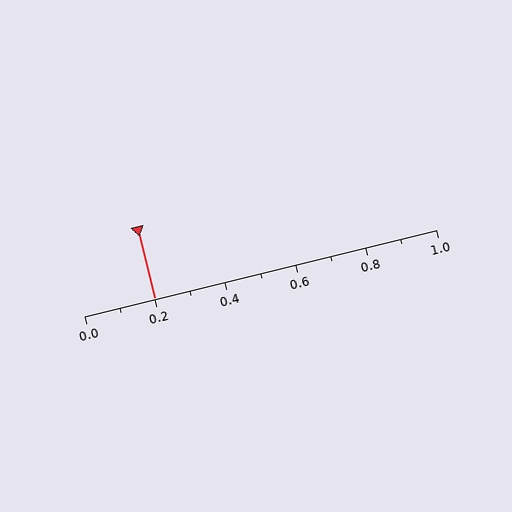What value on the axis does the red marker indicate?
The marker indicates approximately 0.2.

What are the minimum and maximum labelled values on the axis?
The axis runs from 0.0 to 1.0.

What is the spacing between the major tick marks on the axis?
The major ticks are spaced 0.2 apart.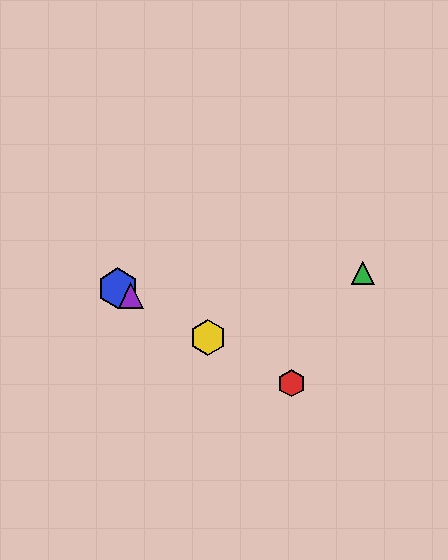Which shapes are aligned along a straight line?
The red hexagon, the blue hexagon, the yellow hexagon, the purple triangle are aligned along a straight line.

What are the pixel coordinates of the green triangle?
The green triangle is at (363, 273).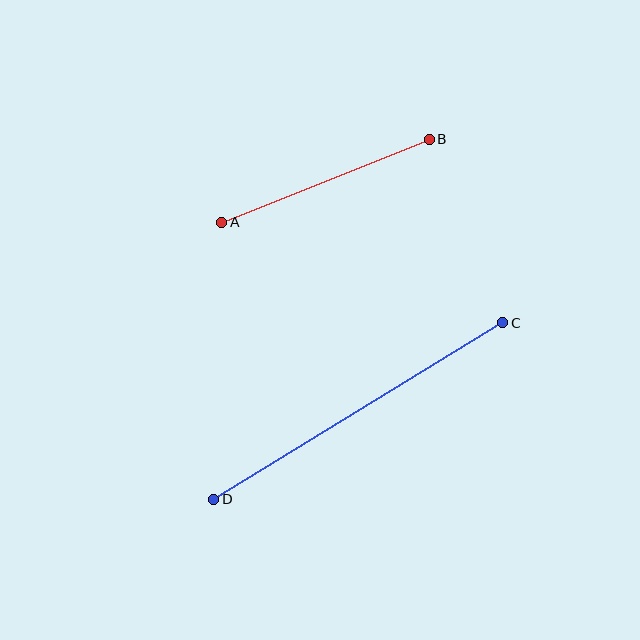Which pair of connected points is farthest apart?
Points C and D are farthest apart.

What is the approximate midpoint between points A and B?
The midpoint is at approximately (325, 181) pixels.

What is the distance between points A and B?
The distance is approximately 224 pixels.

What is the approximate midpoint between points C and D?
The midpoint is at approximately (358, 411) pixels.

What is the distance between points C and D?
The distance is approximately 339 pixels.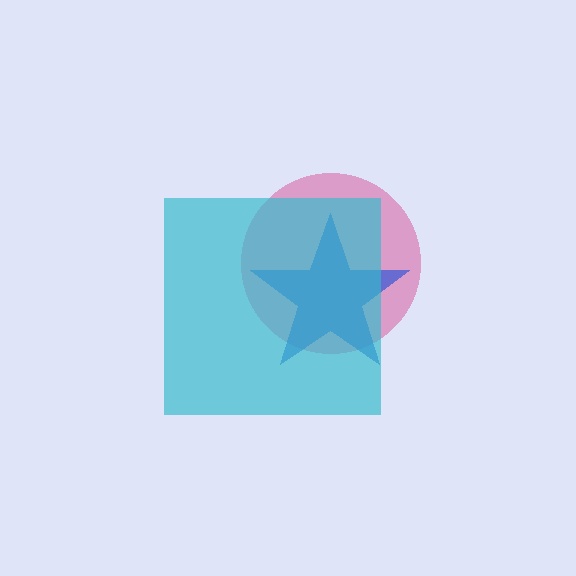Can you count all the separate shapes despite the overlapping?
Yes, there are 3 separate shapes.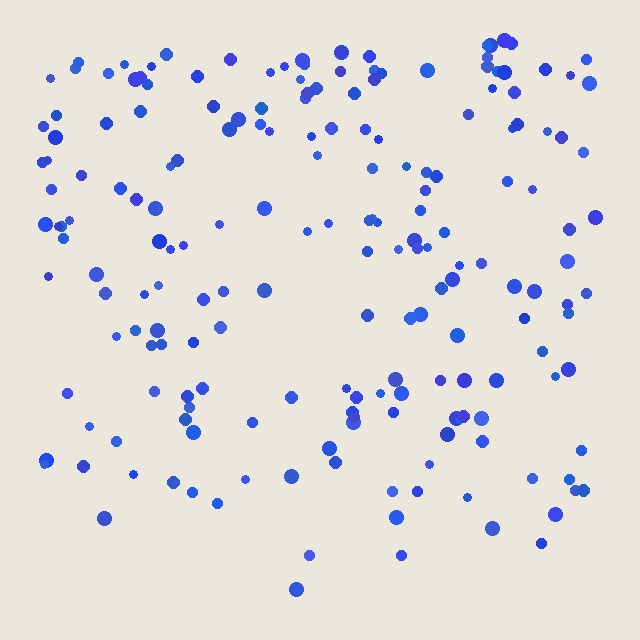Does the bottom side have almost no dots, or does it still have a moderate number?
Still a moderate number, just noticeably fewer than the top.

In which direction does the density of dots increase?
From bottom to top, with the top side densest.